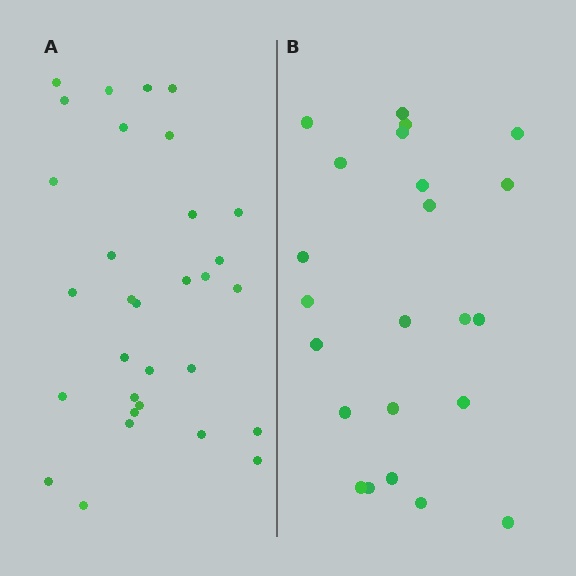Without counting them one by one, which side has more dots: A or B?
Region A (the left region) has more dots.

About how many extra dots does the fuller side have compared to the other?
Region A has roughly 8 or so more dots than region B.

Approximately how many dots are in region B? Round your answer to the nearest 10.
About 20 dots. (The exact count is 23, which rounds to 20.)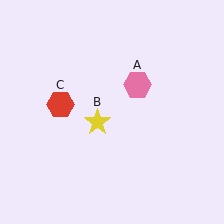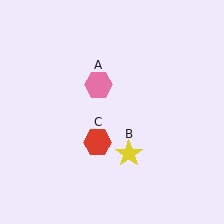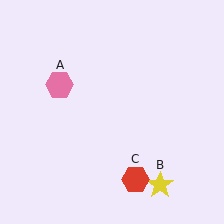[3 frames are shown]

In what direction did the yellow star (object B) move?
The yellow star (object B) moved down and to the right.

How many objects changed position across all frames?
3 objects changed position: pink hexagon (object A), yellow star (object B), red hexagon (object C).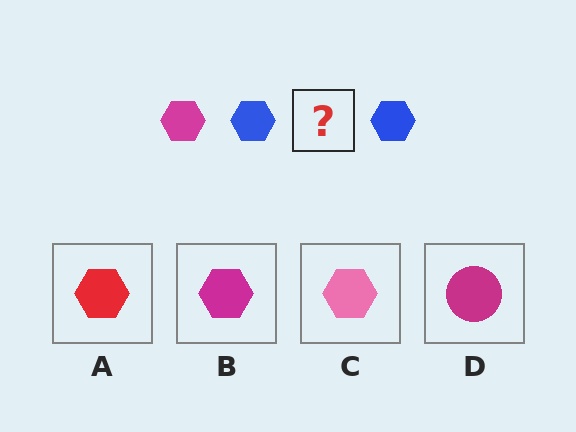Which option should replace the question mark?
Option B.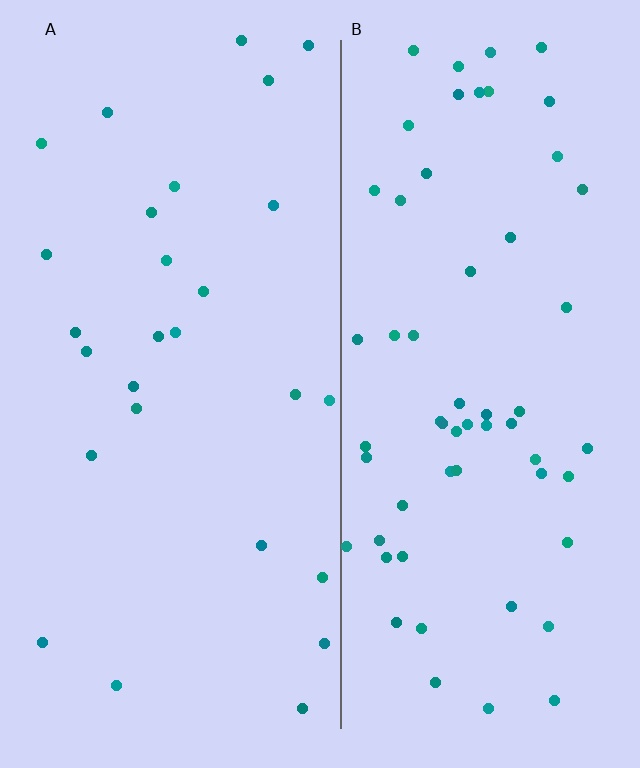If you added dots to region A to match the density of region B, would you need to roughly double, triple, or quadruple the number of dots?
Approximately double.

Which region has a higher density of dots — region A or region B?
B (the right).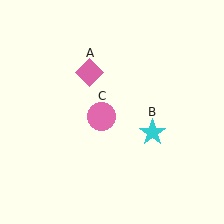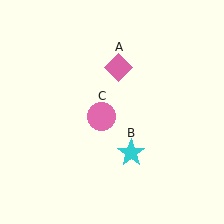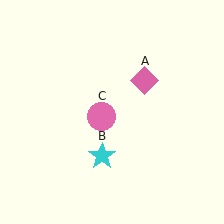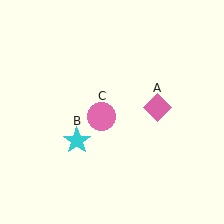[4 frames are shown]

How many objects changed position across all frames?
2 objects changed position: pink diamond (object A), cyan star (object B).